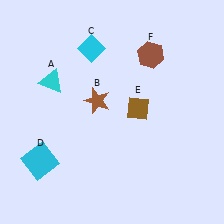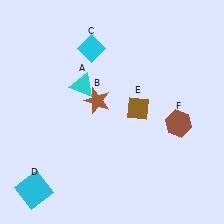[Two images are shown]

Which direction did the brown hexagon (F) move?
The brown hexagon (F) moved down.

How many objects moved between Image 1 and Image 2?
3 objects moved between the two images.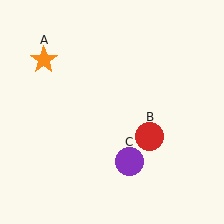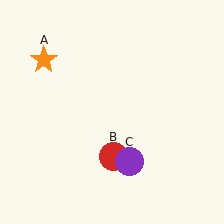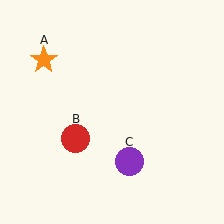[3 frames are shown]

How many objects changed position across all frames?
1 object changed position: red circle (object B).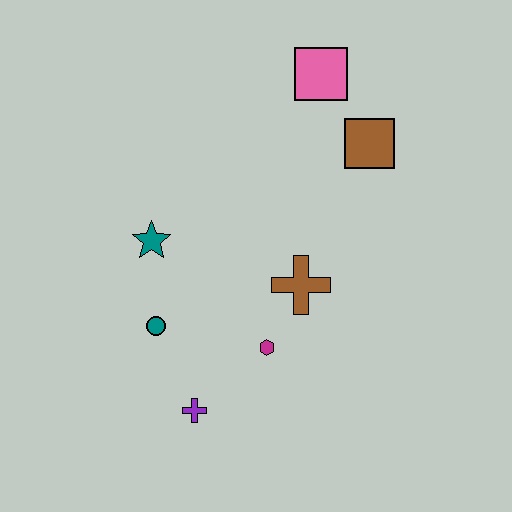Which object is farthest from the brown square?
The purple cross is farthest from the brown square.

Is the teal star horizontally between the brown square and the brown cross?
No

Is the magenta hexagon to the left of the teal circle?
No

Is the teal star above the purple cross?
Yes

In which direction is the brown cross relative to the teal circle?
The brown cross is to the right of the teal circle.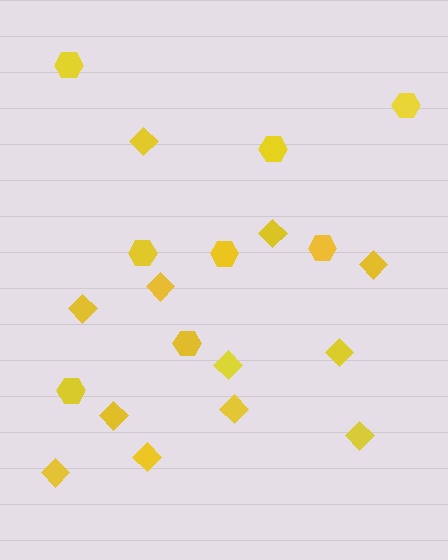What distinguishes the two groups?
There are 2 groups: one group of diamonds (12) and one group of hexagons (8).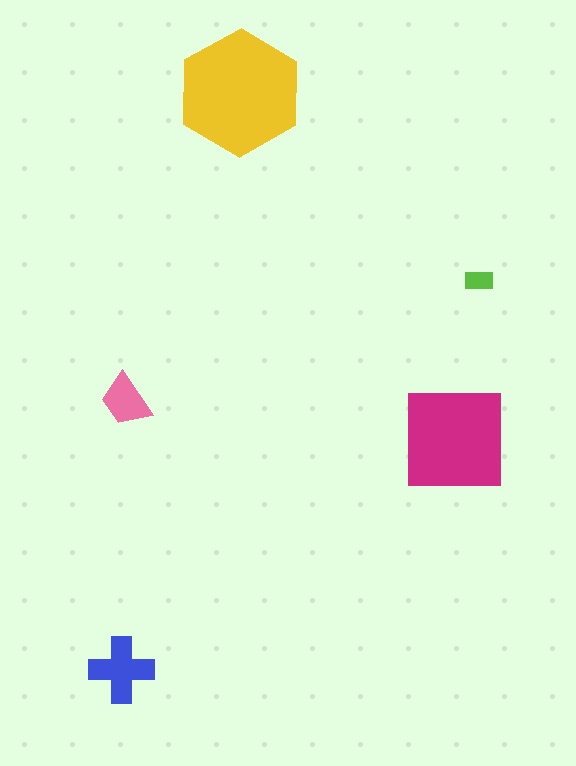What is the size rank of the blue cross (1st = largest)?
3rd.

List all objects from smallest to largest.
The lime rectangle, the pink trapezoid, the blue cross, the magenta square, the yellow hexagon.